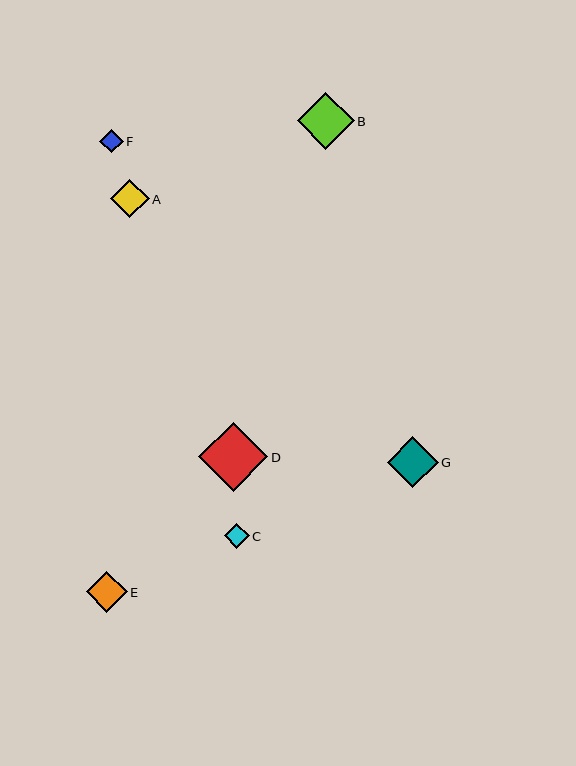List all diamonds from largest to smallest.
From largest to smallest: D, B, G, E, A, C, F.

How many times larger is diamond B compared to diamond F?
Diamond B is approximately 2.4 times the size of diamond F.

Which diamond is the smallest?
Diamond F is the smallest with a size of approximately 24 pixels.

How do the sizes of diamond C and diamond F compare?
Diamond C and diamond F are approximately the same size.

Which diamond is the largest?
Diamond D is the largest with a size of approximately 69 pixels.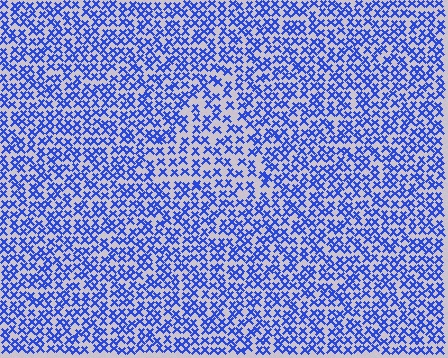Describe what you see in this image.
The image contains small blue elements arranged at two different densities. A triangle-shaped region is visible where the elements are less densely packed than the surrounding area.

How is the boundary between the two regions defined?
The boundary is defined by a change in element density (approximately 1.5x ratio). All elements are the same color, size, and shape.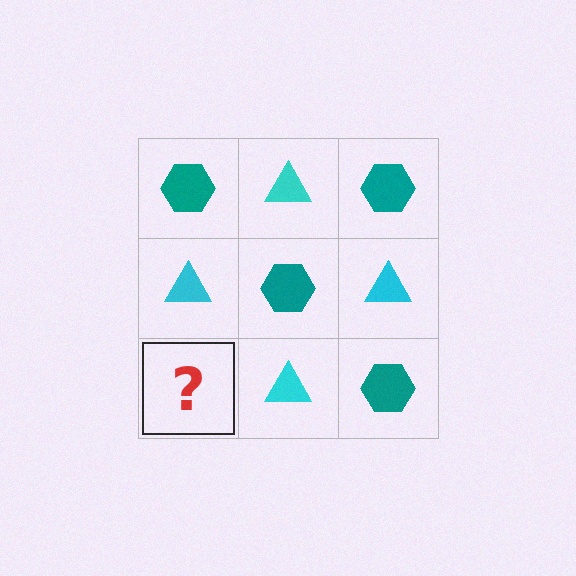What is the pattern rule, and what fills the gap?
The rule is that it alternates teal hexagon and cyan triangle in a checkerboard pattern. The gap should be filled with a teal hexagon.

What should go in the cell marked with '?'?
The missing cell should contain a teal hexagon.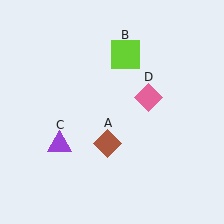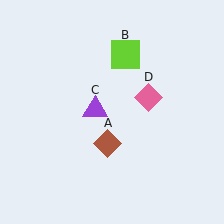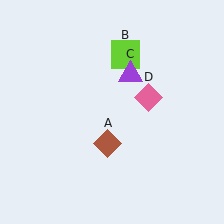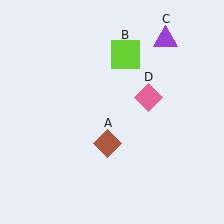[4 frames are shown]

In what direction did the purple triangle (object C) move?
The purple triangle (object C) moved up and to the right.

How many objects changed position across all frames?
1 object changed position: purple triangle (object C).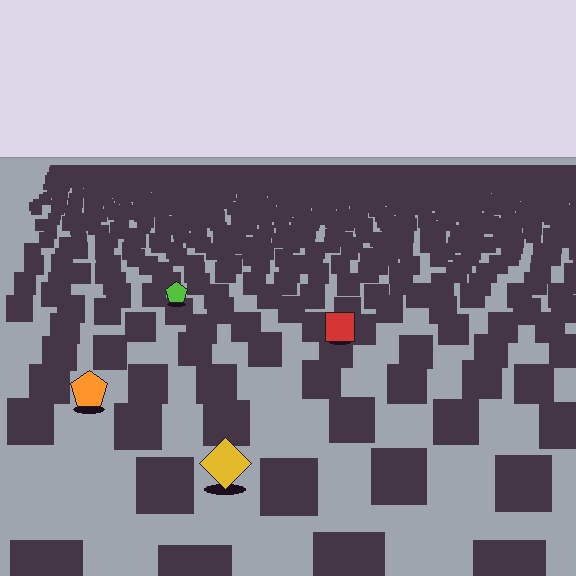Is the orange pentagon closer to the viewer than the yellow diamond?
No. The yellow diamond is closer — you can tell from the texture gradient: the ground texture is coarser near it.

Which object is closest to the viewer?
The yellow diamond is closest. The texture marks near it are larger and more spread out.